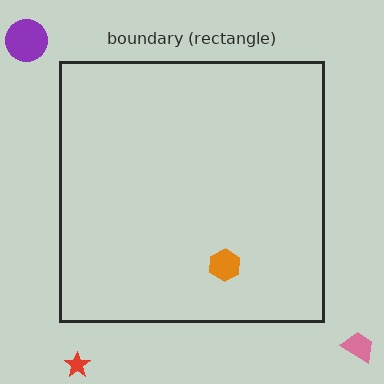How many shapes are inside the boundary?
1 inside, 3 outside.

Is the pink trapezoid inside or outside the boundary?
Outside.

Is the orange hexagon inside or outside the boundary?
Inside.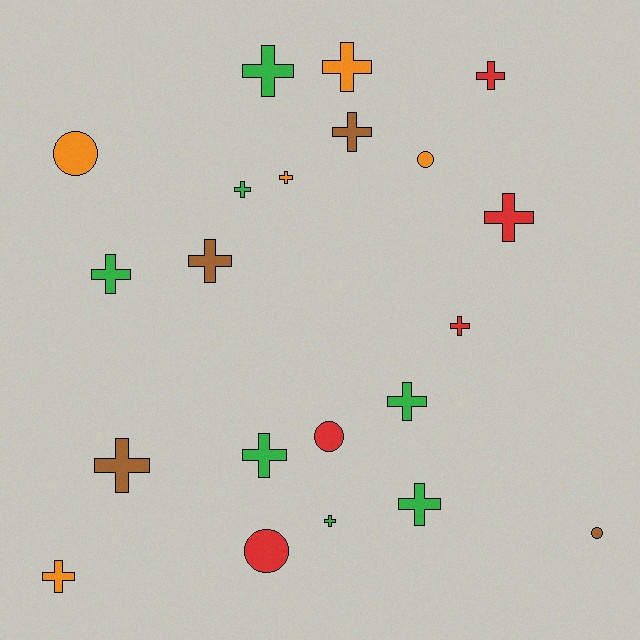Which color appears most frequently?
Green, with 7 objects.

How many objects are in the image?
There are 21 objects.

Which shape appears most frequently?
Cross, with 16 objects.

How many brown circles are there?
There is 1 brown circle.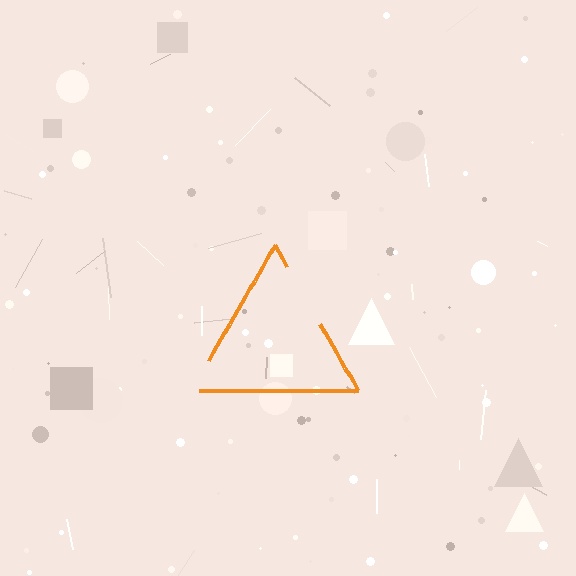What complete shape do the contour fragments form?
The contour fragments form a triangle.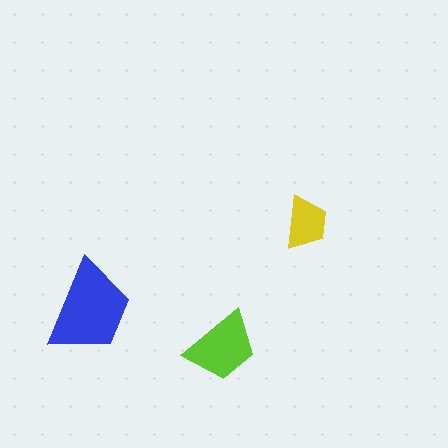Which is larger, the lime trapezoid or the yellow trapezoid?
The lime one.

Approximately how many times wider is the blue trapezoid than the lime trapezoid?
About 1.5 times wider.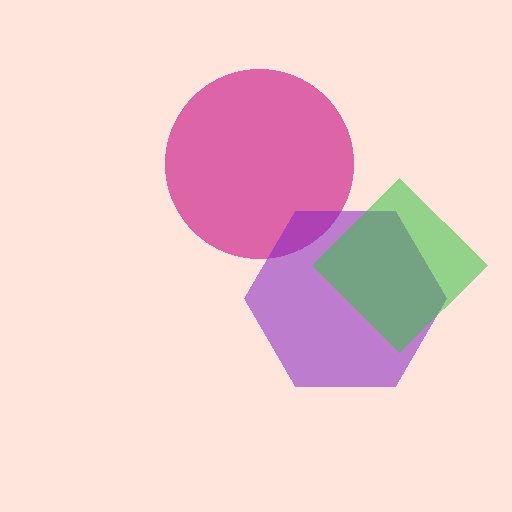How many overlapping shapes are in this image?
There are 3 overlapping shapes in the image.